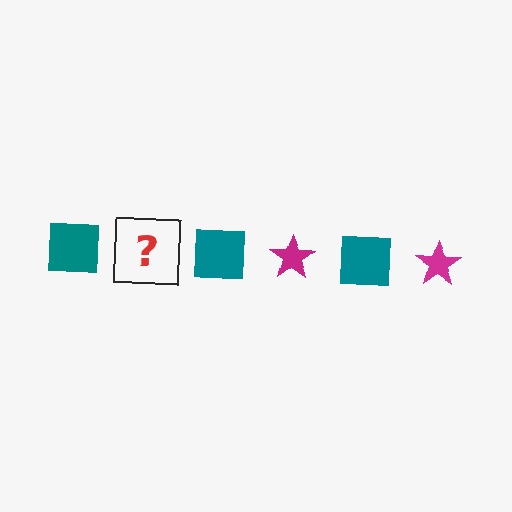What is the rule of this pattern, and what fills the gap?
The rule is that the pattern alternates between teal square and magenta star. The gap should be filled with a magenta star.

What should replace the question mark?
The question mark should be replaced with a magenta star.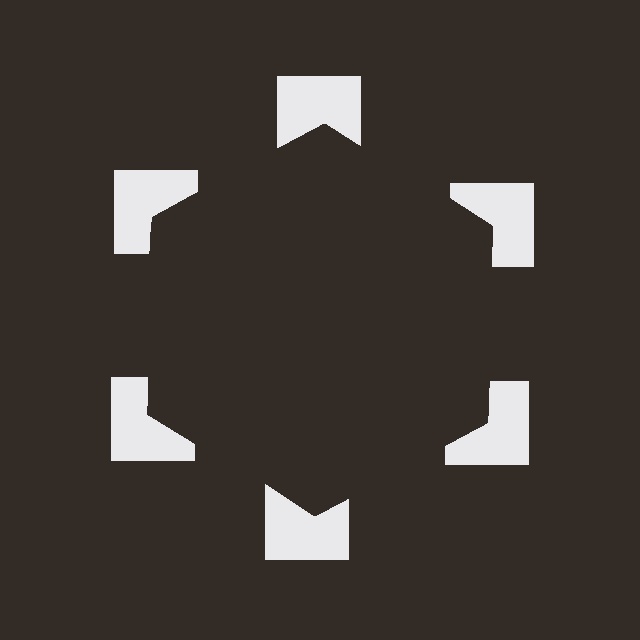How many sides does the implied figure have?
6 sides.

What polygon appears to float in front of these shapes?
An illusory hexagon — its edges are inferred from the aligned wedge cuts in the notched squares, not physically drawn.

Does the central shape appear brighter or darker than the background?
It typically appears slightly darker than the background, even though no actual brightness change is drawn.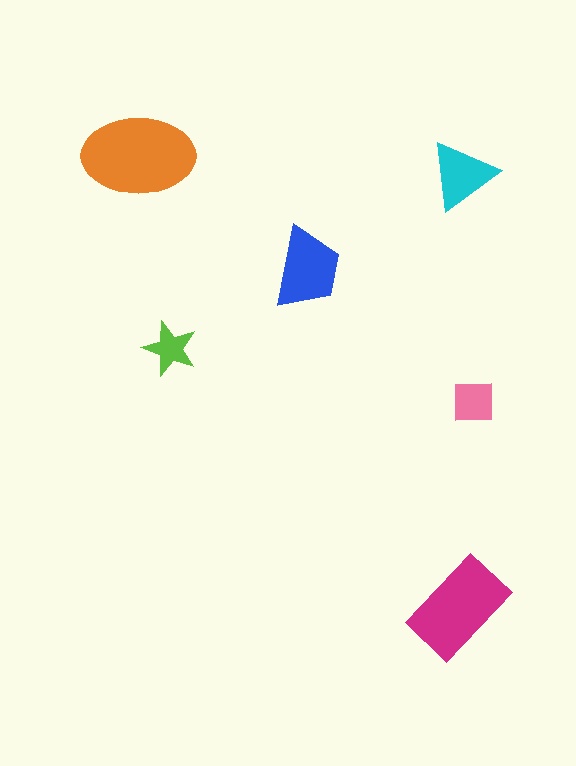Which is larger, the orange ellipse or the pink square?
The orange ellipse.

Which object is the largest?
The orange ellipse.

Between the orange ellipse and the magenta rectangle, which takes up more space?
The orange ellipse.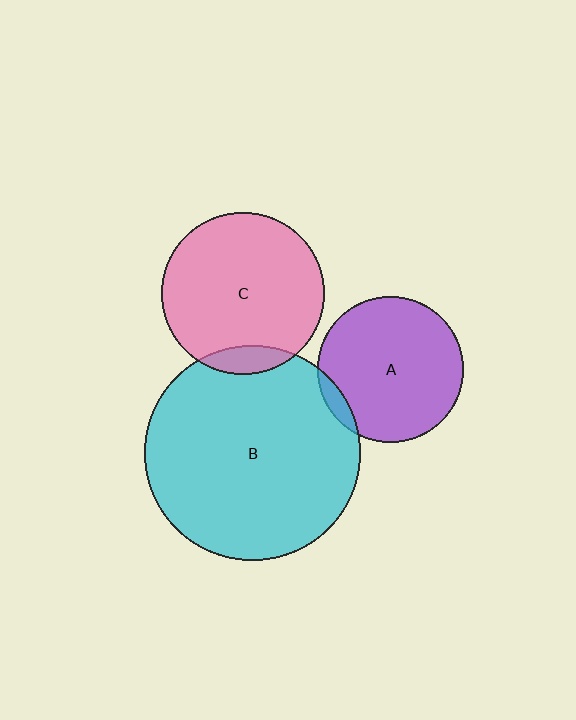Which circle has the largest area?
Circle B (cyan).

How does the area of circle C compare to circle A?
Approximately 1.2 times.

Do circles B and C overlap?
Yes.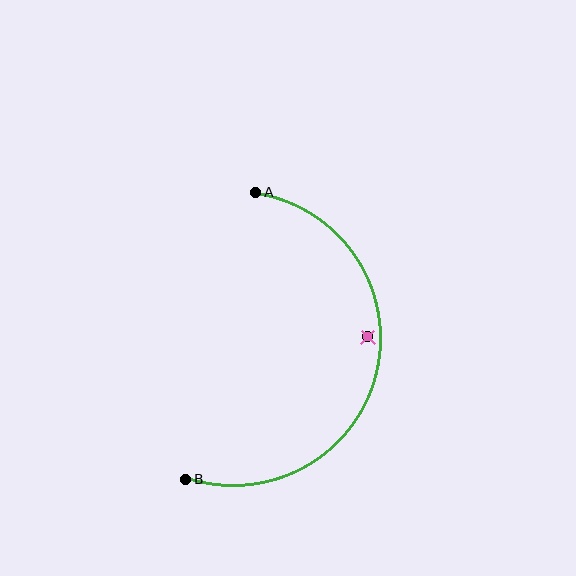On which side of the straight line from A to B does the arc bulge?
The arc bulges to the right of the straight line connecting A and B.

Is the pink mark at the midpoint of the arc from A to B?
No — the pink mark does not lie on the arc at all. It sits slightly inside the curve.